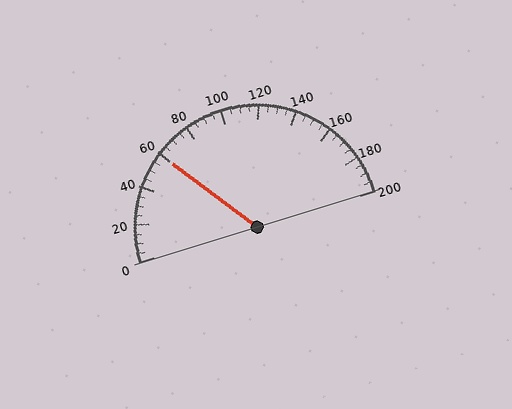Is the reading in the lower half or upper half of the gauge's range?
The reading is in the lower half of the range (0 to 200).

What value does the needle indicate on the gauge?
The needle indicates approximately 60.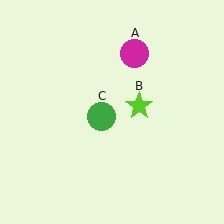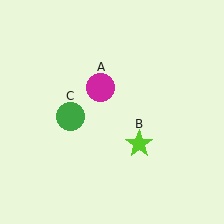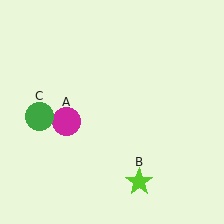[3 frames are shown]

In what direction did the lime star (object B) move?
The lime star (object B) moved down.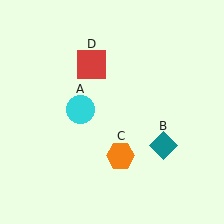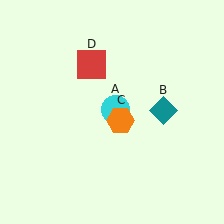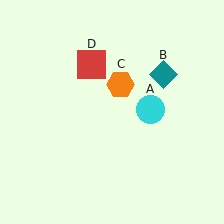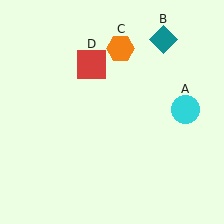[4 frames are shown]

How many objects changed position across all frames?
3 objects changed position: cyan circle (object A), teal diamond (object B), orange hexagon (object C).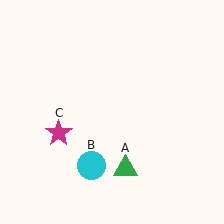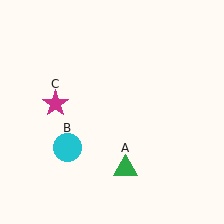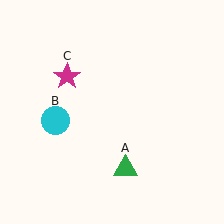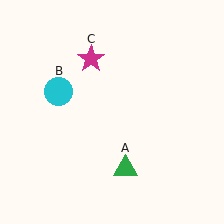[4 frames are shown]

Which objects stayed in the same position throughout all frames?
Green triangle (object A) remained stationary.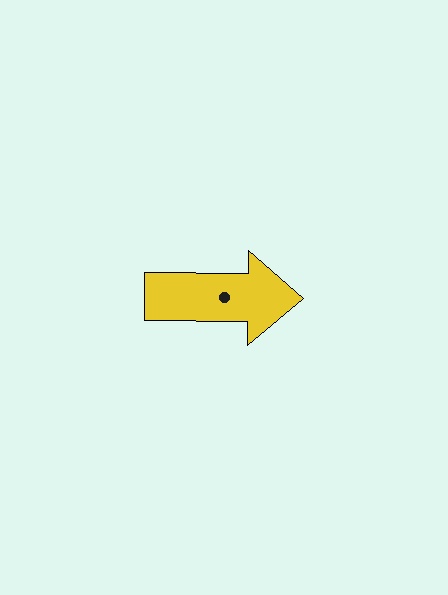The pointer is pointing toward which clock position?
Roughly 3 o'clock.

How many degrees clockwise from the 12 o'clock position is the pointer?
Approximately 91 degrees.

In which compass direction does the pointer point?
East.